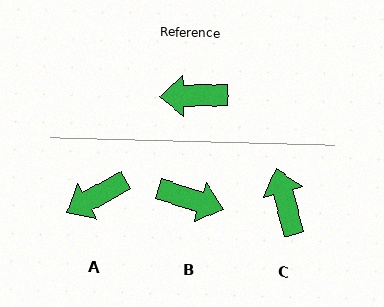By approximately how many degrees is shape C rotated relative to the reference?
Approximately 76 degrees clockwise.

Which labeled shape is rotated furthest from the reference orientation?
B, about 161 degrees away.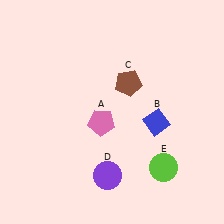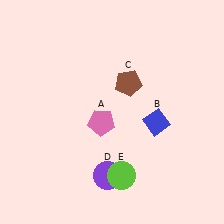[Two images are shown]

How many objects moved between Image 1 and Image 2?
1 object moved between the two images.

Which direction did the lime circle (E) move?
The lime circle (E) moved left.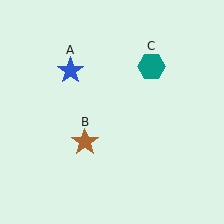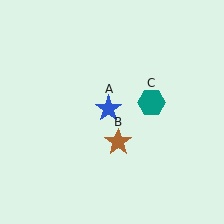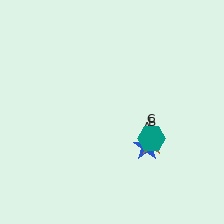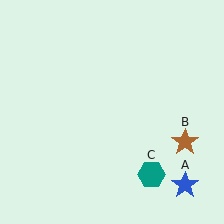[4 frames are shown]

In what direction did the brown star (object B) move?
The brown star (object B) moved right.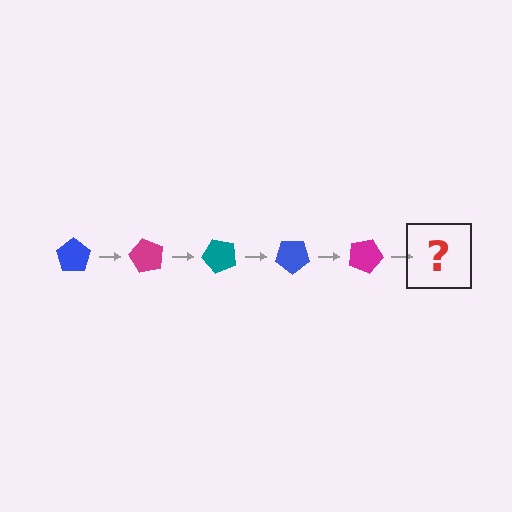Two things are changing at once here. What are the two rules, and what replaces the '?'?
The two rules are that it rotates 60 degrees each step and the color cycles through blue, magenta, and teal. The '?' should be a teal pentagon, rotated 300 degrees from the start.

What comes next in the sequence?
The next element should be a teal pentagon, rotated 300 degrees from the start.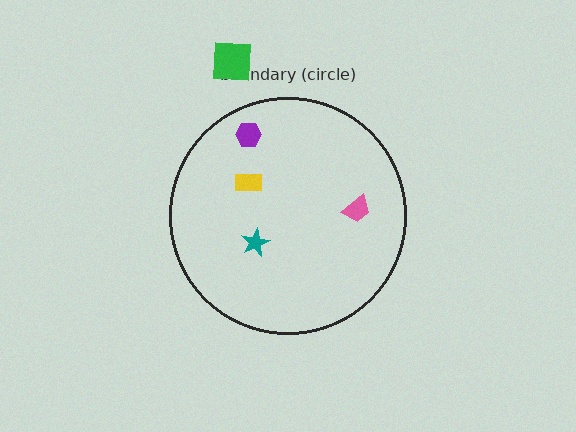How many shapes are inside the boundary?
4 inside, 1 outside.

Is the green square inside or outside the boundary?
Outside.